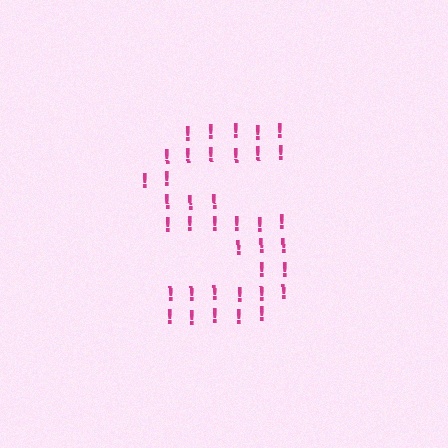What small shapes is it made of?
It is made of small exclamation marks.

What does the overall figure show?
The overall figure shows the letter S.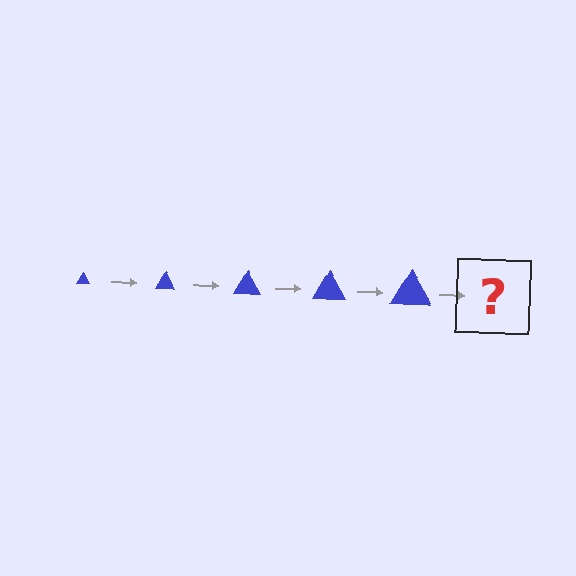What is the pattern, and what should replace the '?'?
The pattern is that the triangle gets progressively larger each step. The '?' should be a blue triangle, larger than the previous one.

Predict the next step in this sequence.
The next step is a blue triangle, larger than the previous one.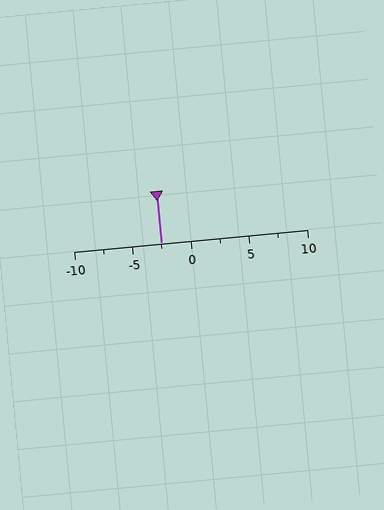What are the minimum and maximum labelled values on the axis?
The axis runs from -10 to 10.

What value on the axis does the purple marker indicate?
The marker indicates approximately -2.5.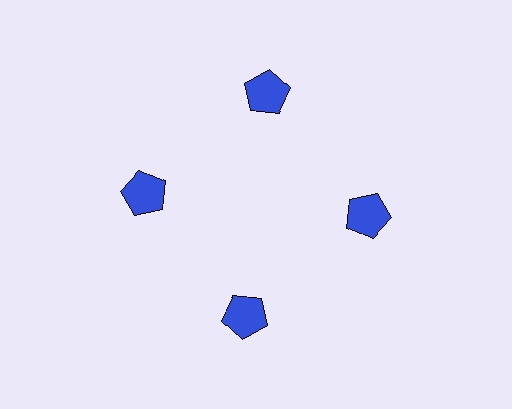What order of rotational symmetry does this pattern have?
This pattern has 4-fold rotational symmetry.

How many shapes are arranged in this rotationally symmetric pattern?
There are 4 shapes, arranged in 4 groups of 1.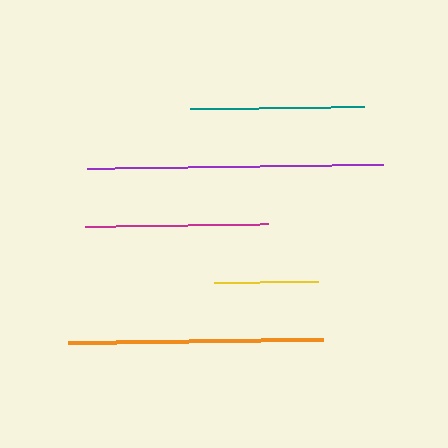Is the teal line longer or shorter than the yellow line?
The teal line is longer than the yellow line.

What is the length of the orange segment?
The orange segment is approximately 255 pixels long.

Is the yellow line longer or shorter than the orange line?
The orange line is longer than the yellow line.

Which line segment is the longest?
The purple line is the longest at approximately 296 pixels.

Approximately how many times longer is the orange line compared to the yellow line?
The orange line is approximately 2.5 times the length of the yellow line.